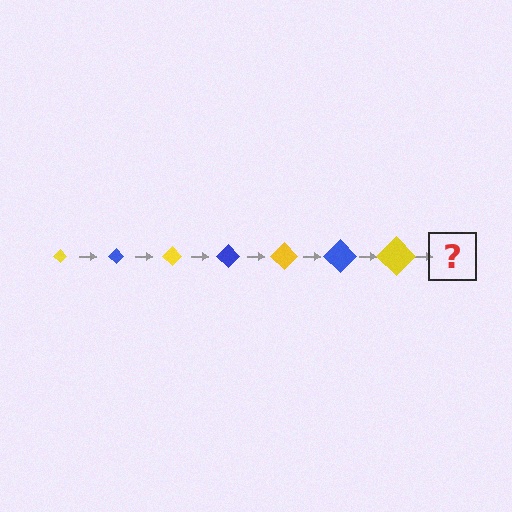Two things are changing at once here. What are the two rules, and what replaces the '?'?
The two rules are that the diamond grows larger each step and the color cycles through yellow and blue. The '?' should be a blue diamond, larger than the previous one.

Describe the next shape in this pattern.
It should be a blue diamond, larger than the previous one.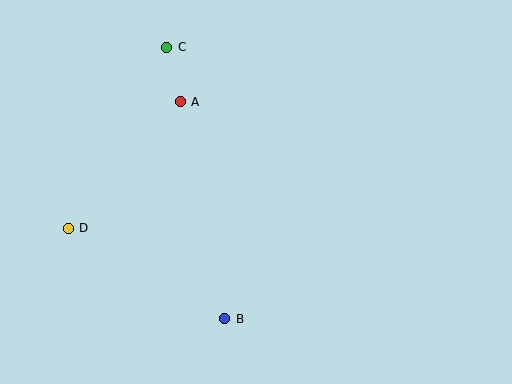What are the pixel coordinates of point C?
Point C is at (167, 47).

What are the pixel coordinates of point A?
Point A is at (180, 102).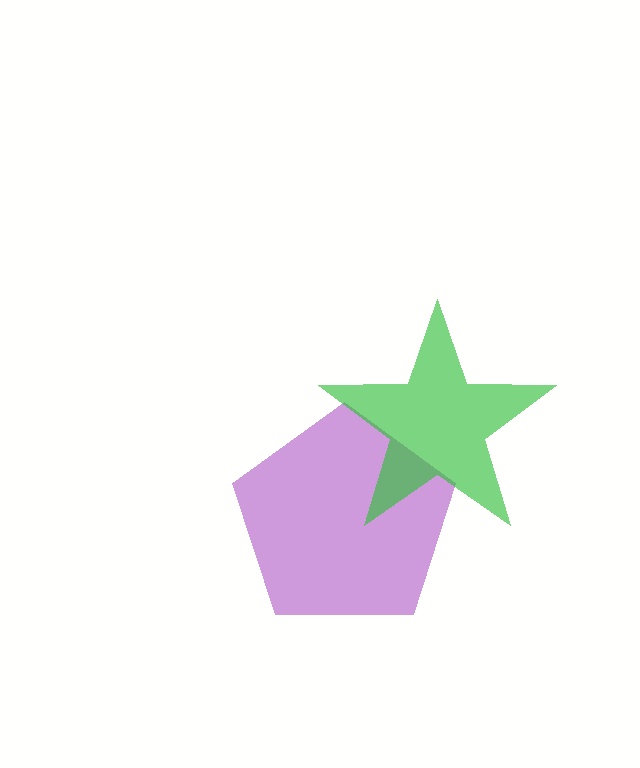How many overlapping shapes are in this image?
There are 2 overlapping shapes in the image.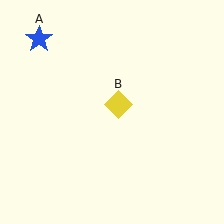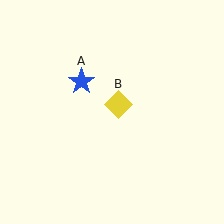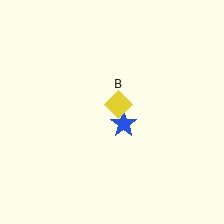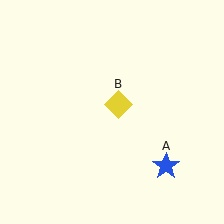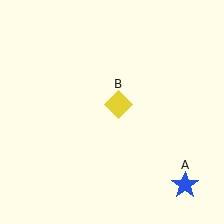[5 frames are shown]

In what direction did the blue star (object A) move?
The blue star (object A) moved down and to the right.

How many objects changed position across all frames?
1 object changed position: blue star (object A).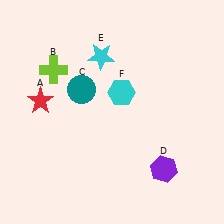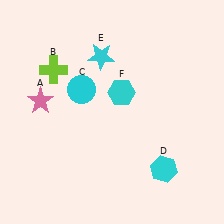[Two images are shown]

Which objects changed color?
A changed from red to pink. C changed from teal to cyan. D changed from purple to cyan.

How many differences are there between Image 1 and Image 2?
There are 3 differences between the two images.